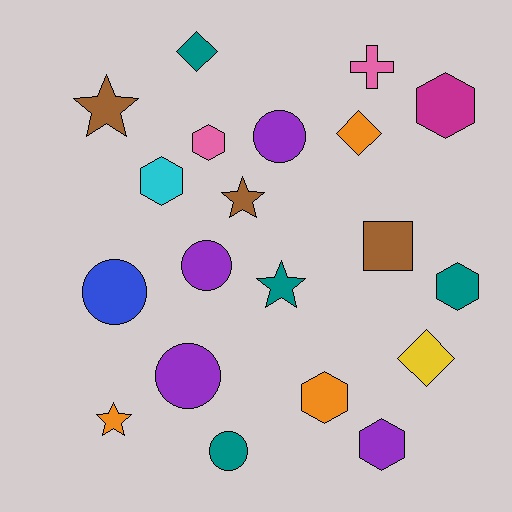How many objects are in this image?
There are 20 objects.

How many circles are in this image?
There are 5 circles.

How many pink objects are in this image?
There are 2 pink objects.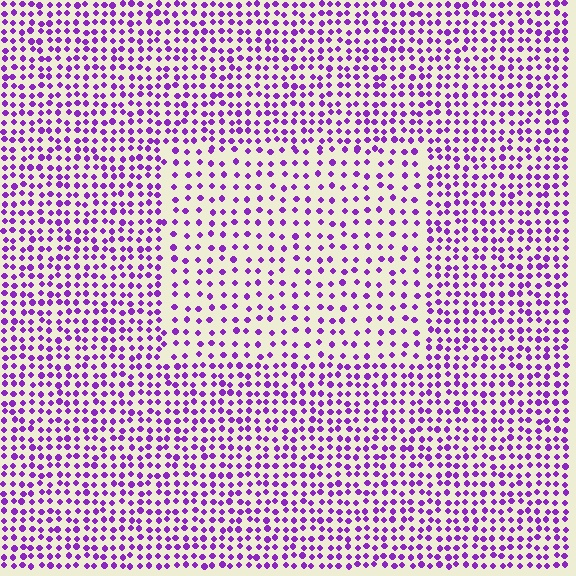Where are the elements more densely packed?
The elements are more densely packed outside the rectangle boundary.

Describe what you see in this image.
The image contains small purple elements arranged at two different densities. A rectangle-shaped region is visible where the elements are less densely packed than the surrounding area.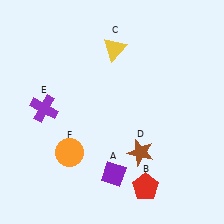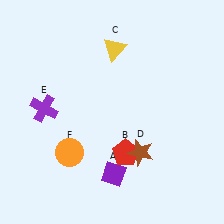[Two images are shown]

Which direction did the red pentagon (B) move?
The red pentagon (B) moved up.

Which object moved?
The red pentagon (B) moved up.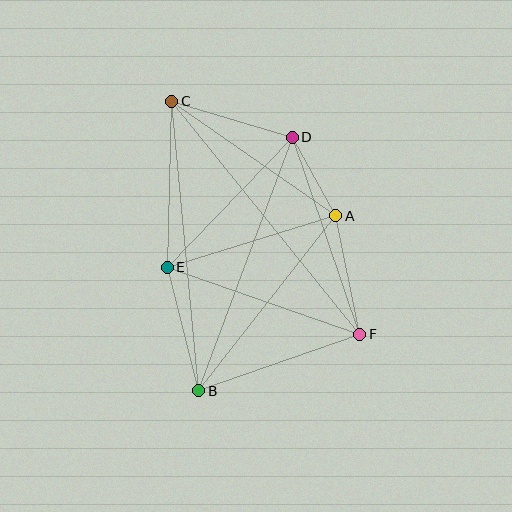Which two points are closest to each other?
Points A and D are closest to each other.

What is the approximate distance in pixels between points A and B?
The distance between A and B is approximately 222 pixels.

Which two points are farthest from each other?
Points C and F are farthest from each other.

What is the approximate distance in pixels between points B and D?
The distance between B and D is approximately 270 pixels.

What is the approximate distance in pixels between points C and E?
The distance between C and E is approximately 166 pixels.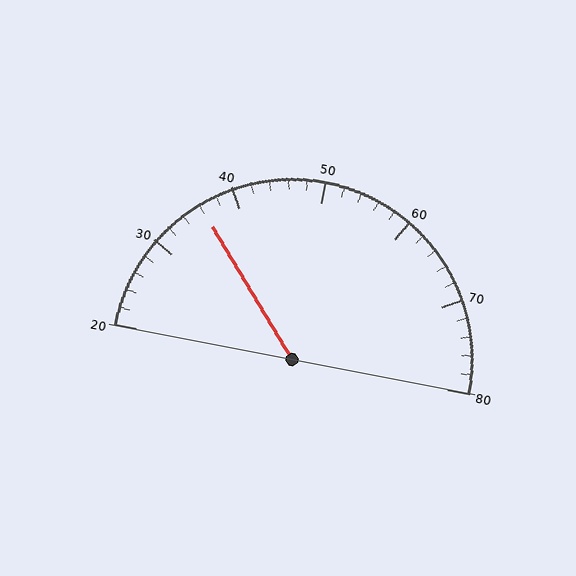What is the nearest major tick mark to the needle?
The nearest major tick mark is 40.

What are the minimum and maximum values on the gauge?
The gauge ranges from 20 to 80.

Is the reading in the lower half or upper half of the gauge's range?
The reading is in the lower half of the range (20 to 80).